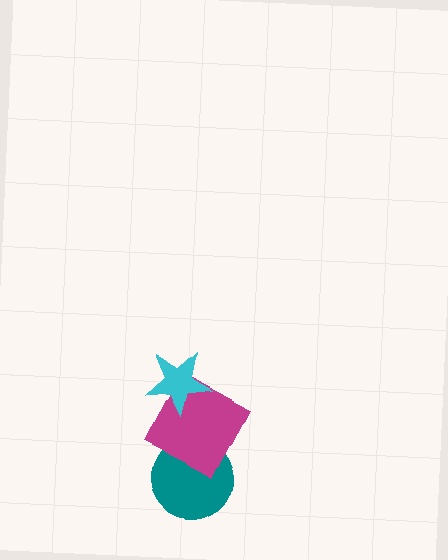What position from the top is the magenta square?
The magenta square is 2nd from the top.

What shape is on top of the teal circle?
The magenta square is on top of the teal circle.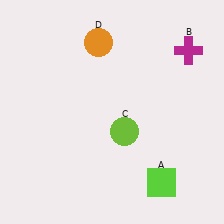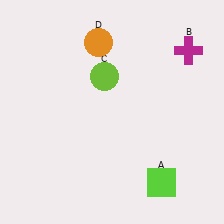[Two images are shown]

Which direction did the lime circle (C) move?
The lime circle (C) moved up.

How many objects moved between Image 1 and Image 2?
1 object moved between the two images.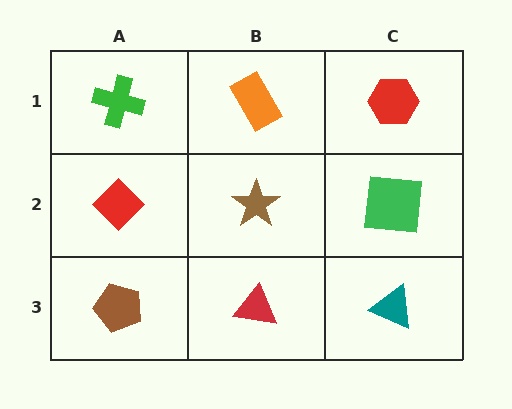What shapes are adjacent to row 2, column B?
An orange rectangle (row 1, column B), a red triangle (row 3, column B), a red diamond (row 2, column A), a green square (row 2, column C).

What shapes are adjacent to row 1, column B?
A brown star (row 2, column B), a green cross (row 1, column A), a red hexagon (row 1, column C).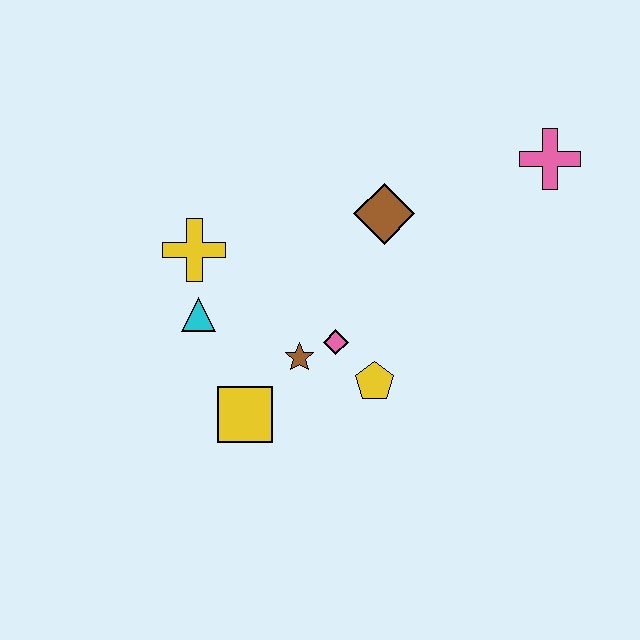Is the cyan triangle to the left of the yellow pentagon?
Yes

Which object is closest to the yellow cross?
The cyan triangle is closest to the yellow cross.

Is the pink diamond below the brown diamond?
Yes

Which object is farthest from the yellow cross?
The pink cross is farthest from the yellow cross.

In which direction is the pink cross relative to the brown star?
The pink cross is to the right of the brown star.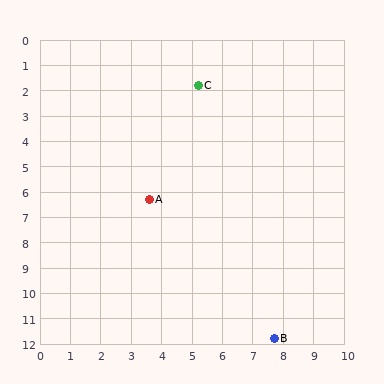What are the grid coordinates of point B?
Point B is at approximately (7.7, 11.8).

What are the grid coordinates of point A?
Point A is at approximately (3.6, 6.3).